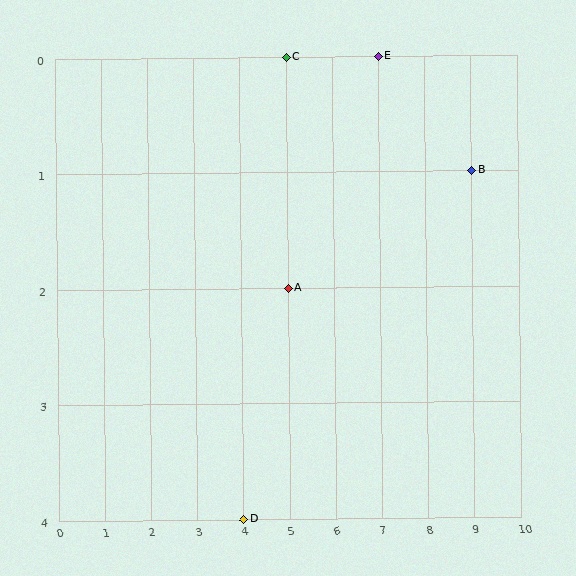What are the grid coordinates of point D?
Point D is at grid coordinates (4, 4).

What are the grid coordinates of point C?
Point C is at grid coordinates (5, 0).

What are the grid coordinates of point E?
Point E is at grid coordinates (7, 0).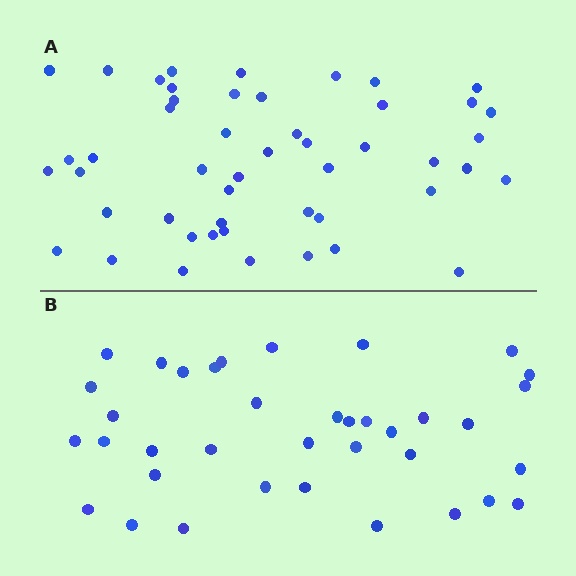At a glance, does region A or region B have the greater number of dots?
Region A (the top region) has more dots.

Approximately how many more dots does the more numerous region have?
Region A has roughly 12 or so more dots than region B.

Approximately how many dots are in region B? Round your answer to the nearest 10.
About 40 dots. (The exact count is 37, which rounds to 40.)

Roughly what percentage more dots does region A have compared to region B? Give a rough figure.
About 30% more.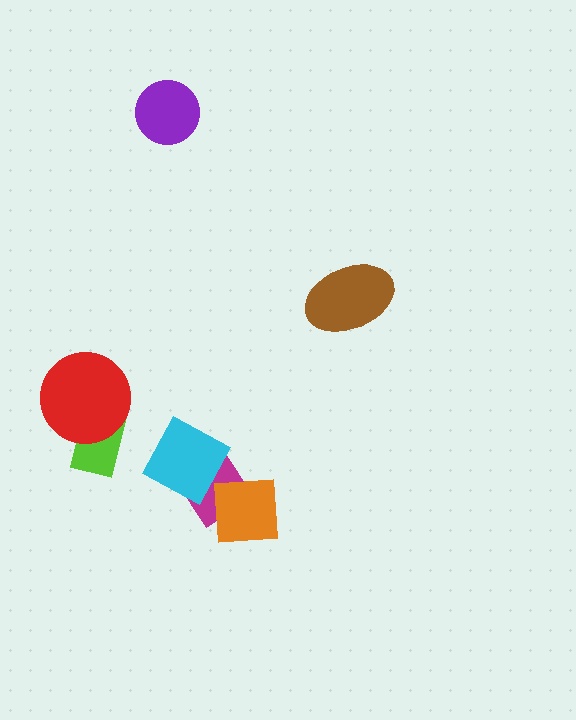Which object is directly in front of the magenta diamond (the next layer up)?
The cyan diamond is directly in front of the magenta diamond.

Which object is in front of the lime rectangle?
The red circle is in front of the lime rectangle.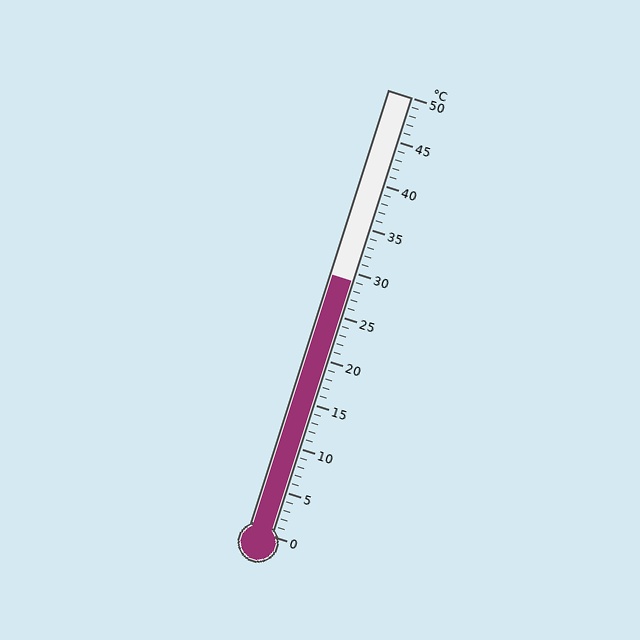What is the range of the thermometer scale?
The thermometer scale ranges from 0°C to 50°C.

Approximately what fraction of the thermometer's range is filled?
The thermometer is filled to approximately 60% of its range.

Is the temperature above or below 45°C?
The temperature is below 45°C.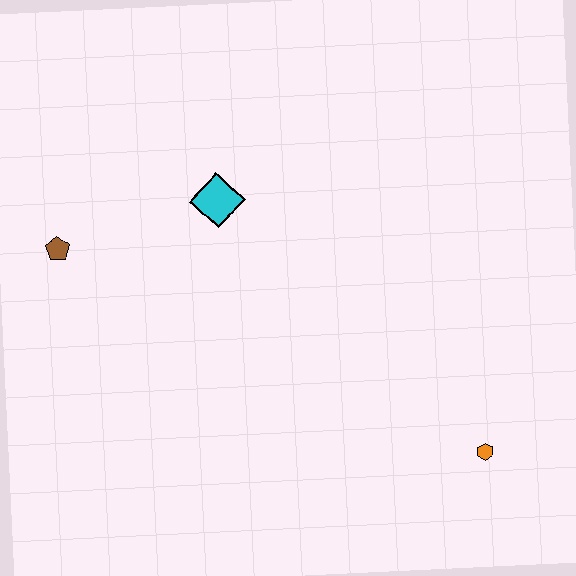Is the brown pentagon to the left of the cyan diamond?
Yes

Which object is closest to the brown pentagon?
The cyan diamond is closest to the brown pentagon.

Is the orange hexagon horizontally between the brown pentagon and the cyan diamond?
No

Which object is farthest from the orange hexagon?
The brown pentagon is farthest from the orange hexagon.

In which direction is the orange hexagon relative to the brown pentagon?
The orange hexagon is to the right of the brown pentagon.